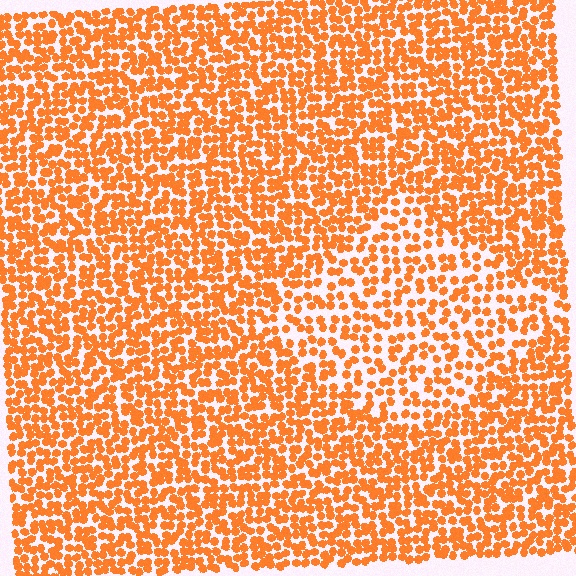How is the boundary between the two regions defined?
The boundary is defined by a change in element density (approximately 1.7x ratio). All elements are the same color, size, and shape.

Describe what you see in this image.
The image contains small orange elements arranged at two different densities. A diamond-shaped region is visible where the elements are less densely packed than the surrounding area.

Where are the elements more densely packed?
The elements are more densely packed outside the diamond boundary.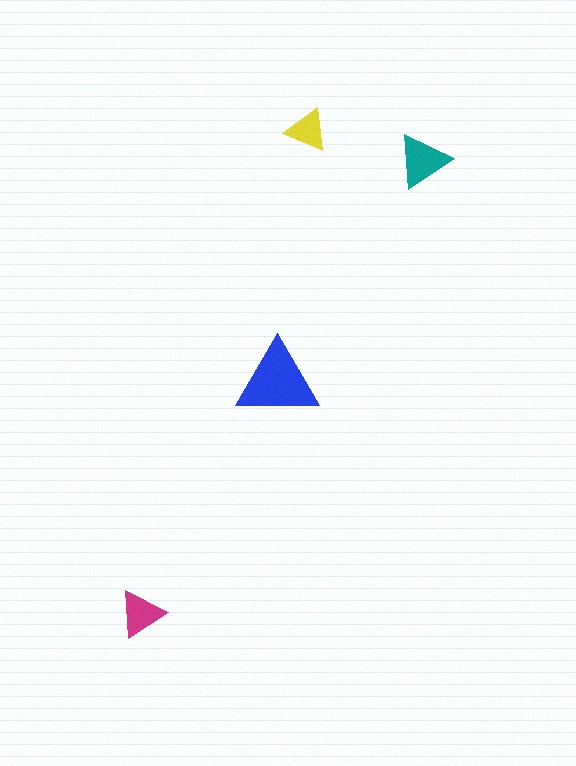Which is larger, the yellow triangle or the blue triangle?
The blue one.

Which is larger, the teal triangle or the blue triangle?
The blue one.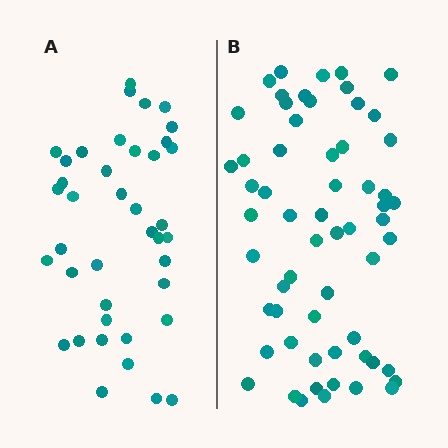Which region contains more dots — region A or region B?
Region B (the right region) has more dots.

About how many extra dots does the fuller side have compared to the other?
Region B has approximately 20 more dots than region A.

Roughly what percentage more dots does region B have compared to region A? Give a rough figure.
About 50% more.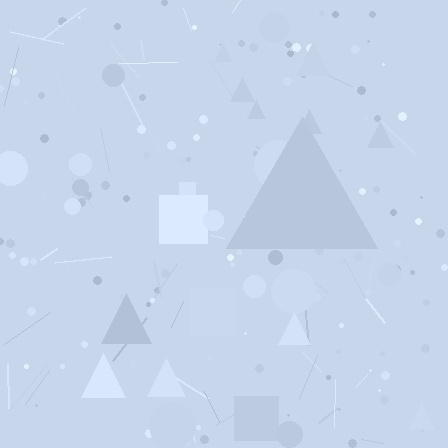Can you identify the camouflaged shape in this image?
The camouflaged shape is a triangle.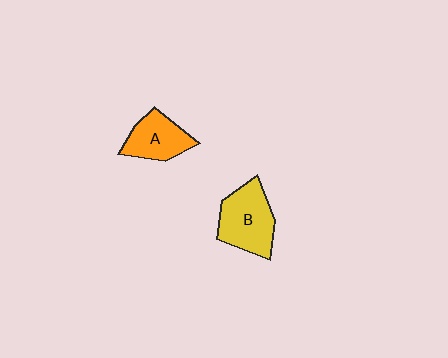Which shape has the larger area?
Shape B (yellow).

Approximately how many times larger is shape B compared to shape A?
Approximately 1.3 times.